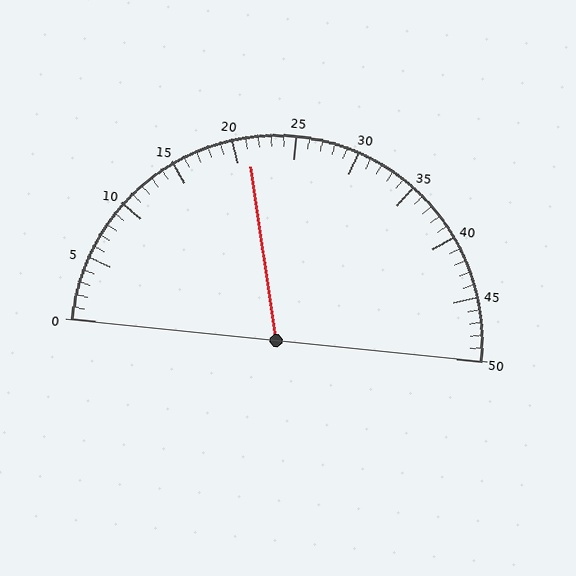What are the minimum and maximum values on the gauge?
The gauge ranges from 0 to 50.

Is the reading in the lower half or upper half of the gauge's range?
The reading is in the lower half of the range (0 to 50).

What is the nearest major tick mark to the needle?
The nearest major tick mark is 20.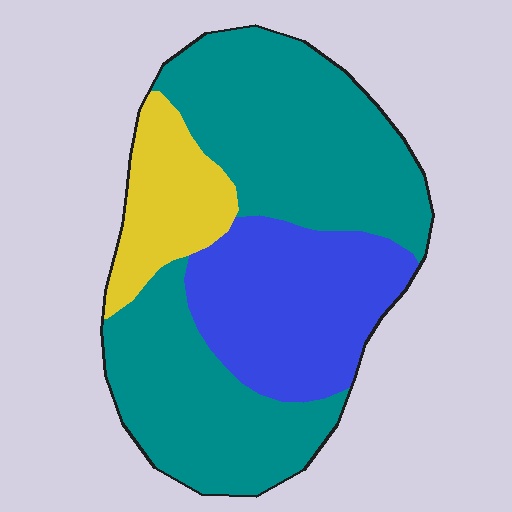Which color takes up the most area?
Teal, at roughly 60%.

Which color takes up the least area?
Yellow, at roughly 15%.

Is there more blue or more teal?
Teal.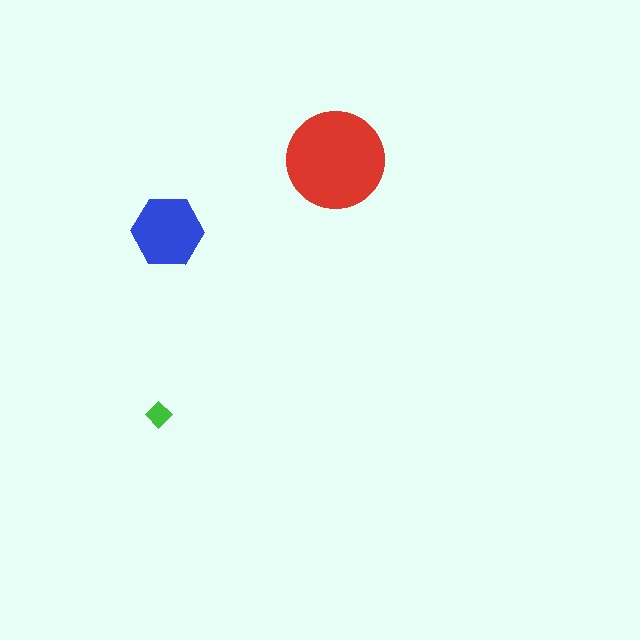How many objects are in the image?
There are 3 objects in the image.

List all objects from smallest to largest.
The green diamond, the blue hexagon, the red circle.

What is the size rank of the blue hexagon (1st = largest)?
2nd.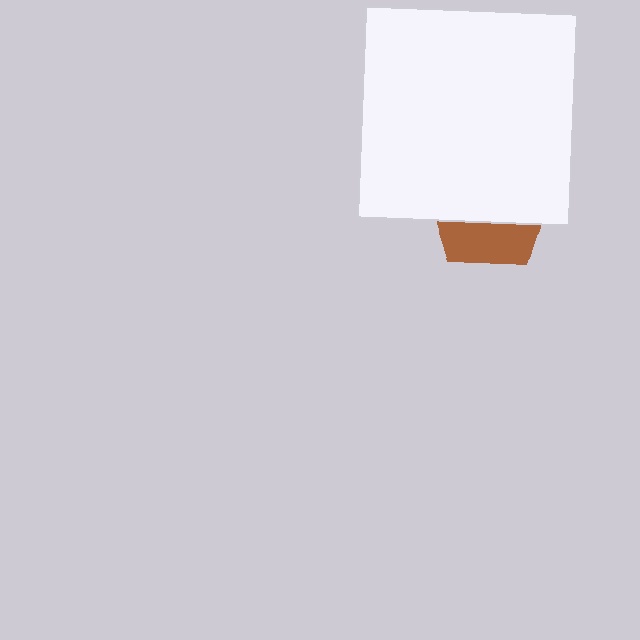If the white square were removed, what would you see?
You would see the complete brown pentagon.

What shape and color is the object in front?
The object in front is a white square.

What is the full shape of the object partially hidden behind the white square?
The partially hidden object is a brown pentagon.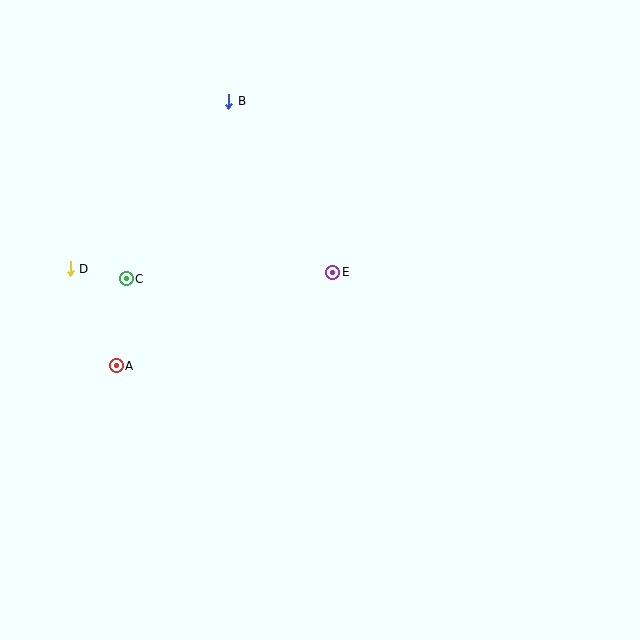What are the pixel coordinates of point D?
Point D is at (70, 269).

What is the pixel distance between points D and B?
The distance between D and B is 230 pixels.